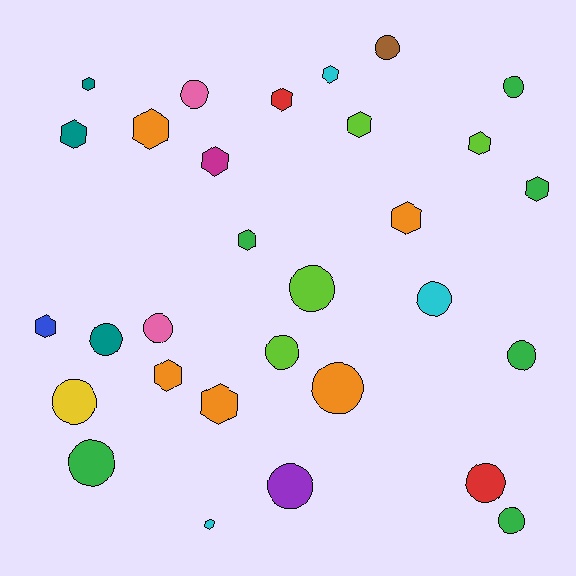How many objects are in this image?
There are 30 objects.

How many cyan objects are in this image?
There are 3 cyan objects.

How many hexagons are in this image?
There are 15 hexagons.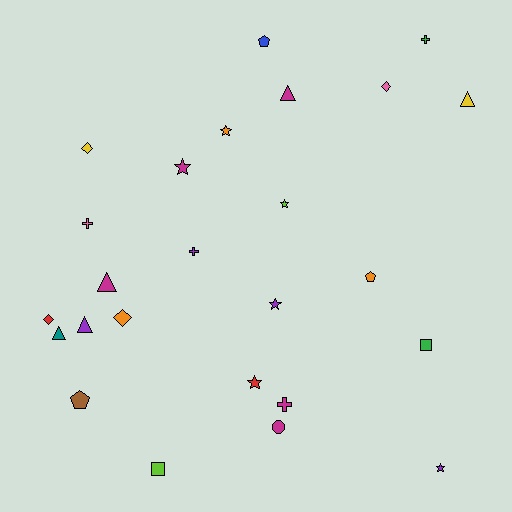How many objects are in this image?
There are 25 objects.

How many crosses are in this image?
There are 4 crosses.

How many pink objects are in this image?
There are 2 pink objects.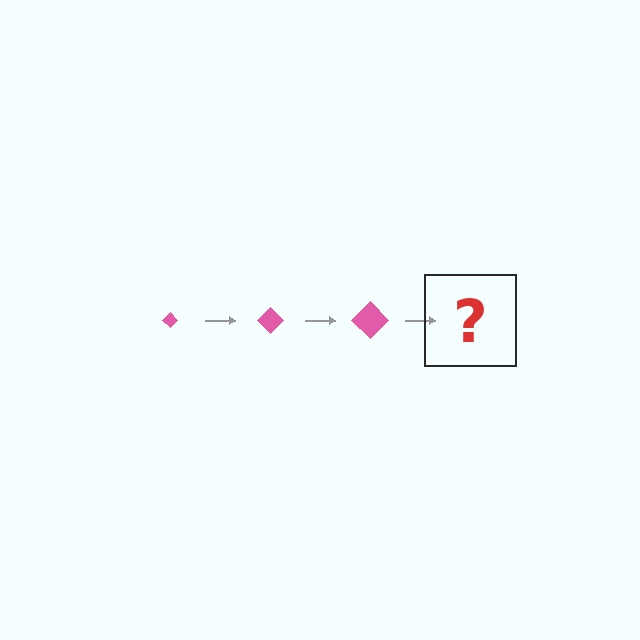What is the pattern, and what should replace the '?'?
The pattern is that the diamond gets progressively larger each step. The '?' should be a pink diamond, larger than the previous one.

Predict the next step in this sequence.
The next step is a pink diamond, larger than the previous one.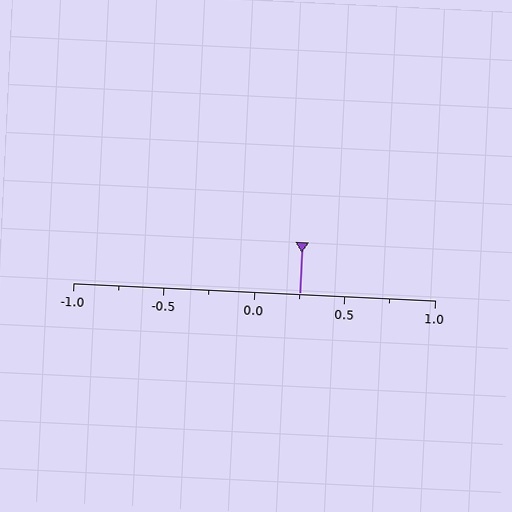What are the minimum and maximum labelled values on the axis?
The axis runs from -1.0 to 1.0.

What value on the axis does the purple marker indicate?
The marker indicates approximately 0.25.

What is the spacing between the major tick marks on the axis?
The major ticks are spaced 0.5 apart.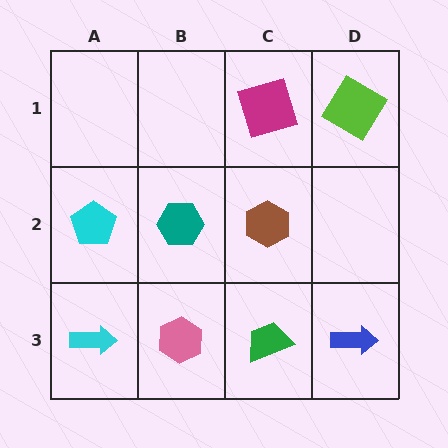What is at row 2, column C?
A brown hexagon.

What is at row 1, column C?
A magenta square.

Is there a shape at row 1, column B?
No, that cell is empty.